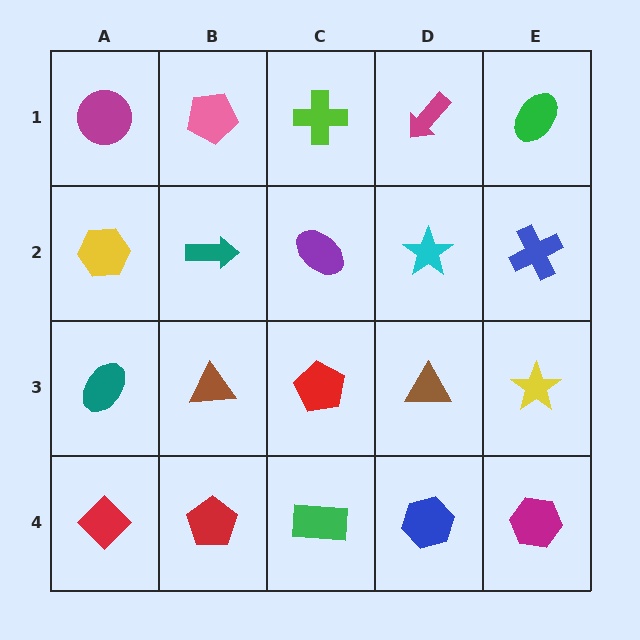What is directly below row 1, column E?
A blue cross.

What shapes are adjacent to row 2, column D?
A magenta arrow (row 1, column D), a brown triangle (row 3, column D), a purple ellipse (row 2, column C), a blue cross (row 2, column E).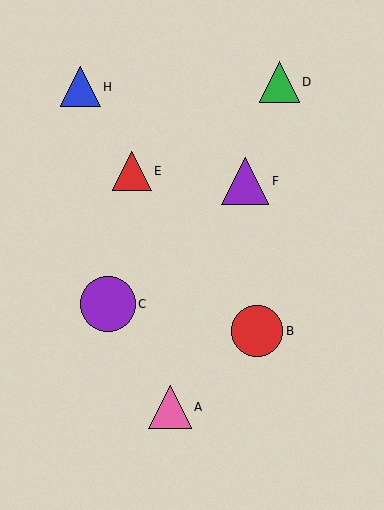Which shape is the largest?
The purple circle (labeled C) is the largest.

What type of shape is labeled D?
Shape D is a green triangle.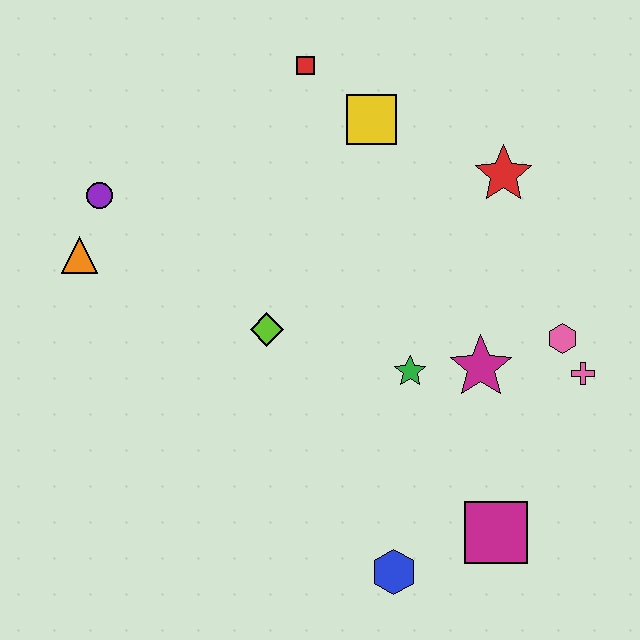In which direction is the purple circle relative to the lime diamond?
The purple circle is to the left of the lime diamond.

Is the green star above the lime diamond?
No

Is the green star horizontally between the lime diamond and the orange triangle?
No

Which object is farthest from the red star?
The orange triangle is farthest from the red star.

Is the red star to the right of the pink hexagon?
No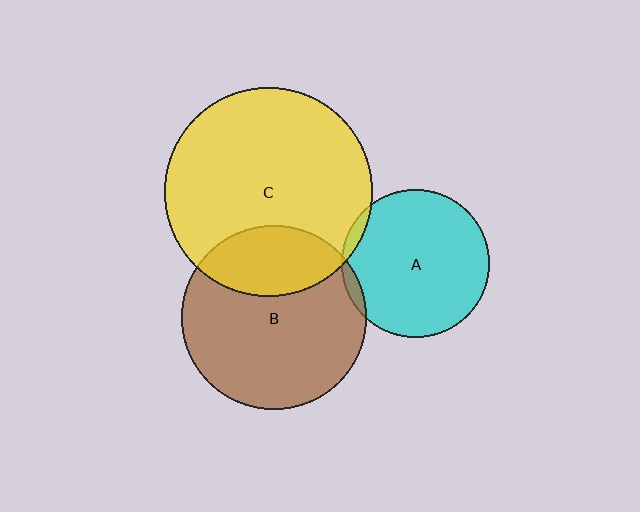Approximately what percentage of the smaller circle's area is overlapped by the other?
Approximately 5%.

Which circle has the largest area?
Circle C (yellow).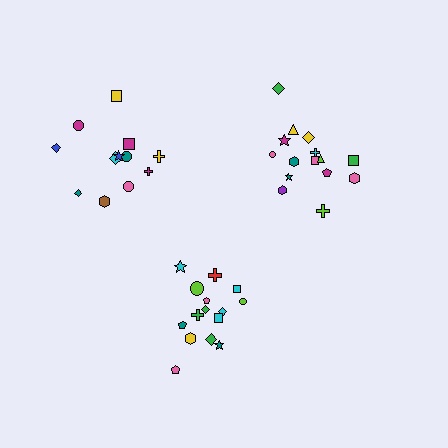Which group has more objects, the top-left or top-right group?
The top-right group.